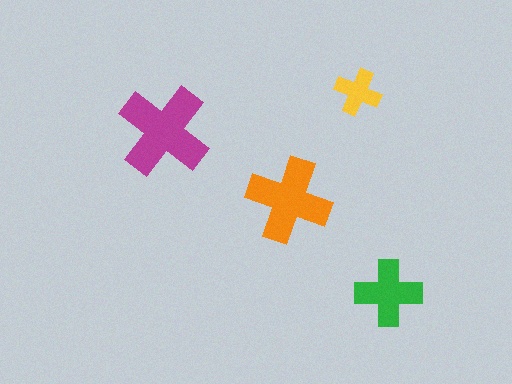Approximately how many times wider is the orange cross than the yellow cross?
About 2 times wider.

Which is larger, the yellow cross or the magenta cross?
The magenta one.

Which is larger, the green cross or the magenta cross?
The magenta one.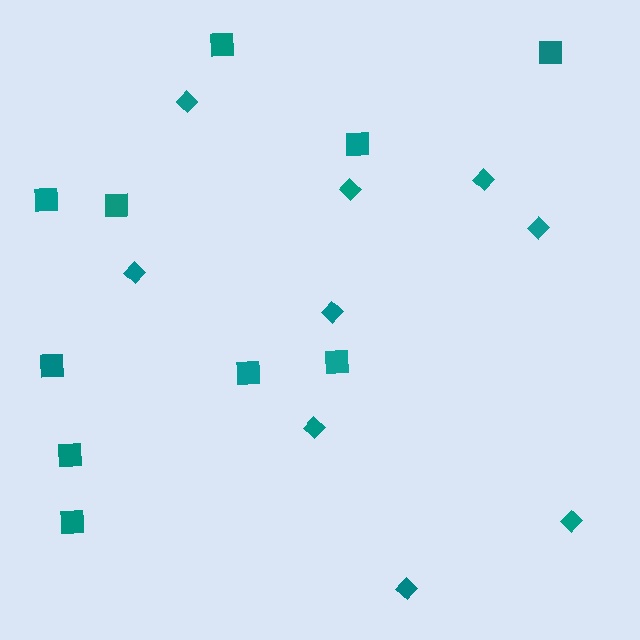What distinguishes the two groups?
There are 2 groups: one group of diamonds (9) and one group of squares (10).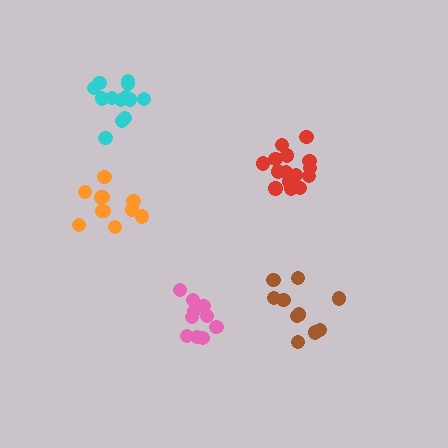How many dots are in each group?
Group 1: 10 dots, Group 2: 14 dots, Group 3: 11 dots, Group 4: 10 dots, Group 5: 15 dots (60 total).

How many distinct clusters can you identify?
There are 5 distinct clusters.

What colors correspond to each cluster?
The clusters are colored: brown, cyan, orange, pink, red.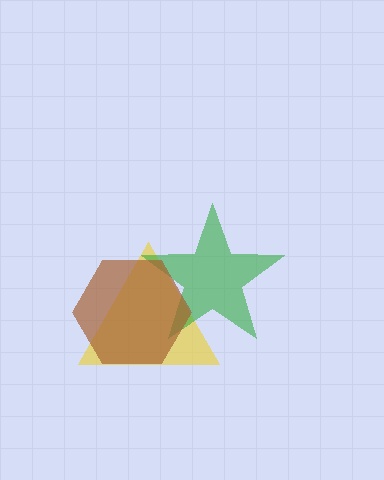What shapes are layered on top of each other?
The layered shapes are: a yellow triangle, a green star, a brown hexagon.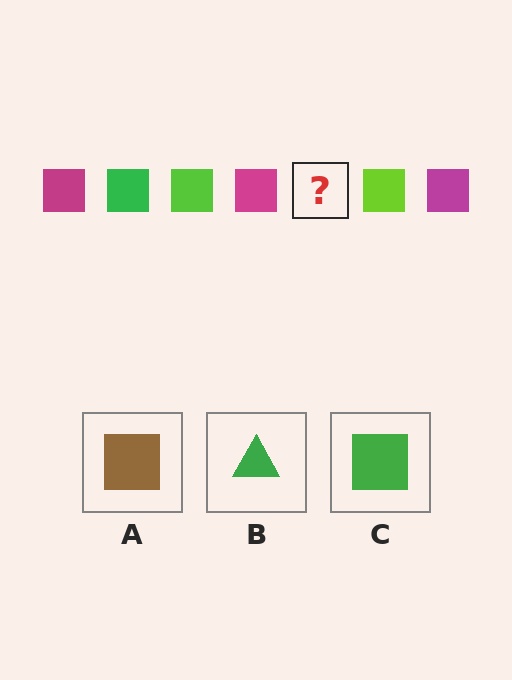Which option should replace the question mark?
Option C.